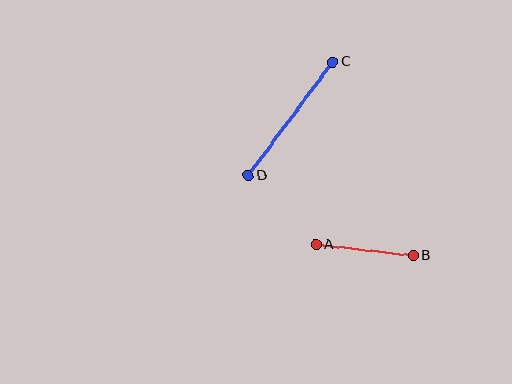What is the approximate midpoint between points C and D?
The midpoint is at approximately (291, 118) pixels.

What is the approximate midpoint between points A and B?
The midpoint is at approximately (364, 250) pixels.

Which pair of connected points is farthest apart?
Points C and D are farthest apart.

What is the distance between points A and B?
The distance is approximately 98 pixels.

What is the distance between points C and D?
The distance is approximately 142 pixels.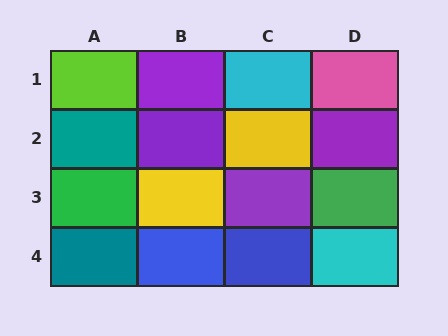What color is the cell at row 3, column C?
Purple.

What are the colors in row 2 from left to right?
Teal, purple, yellow, purple.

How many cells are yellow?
2 cells are yellow.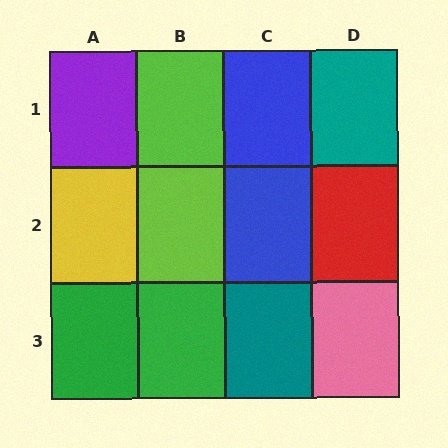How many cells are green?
2 cells are green.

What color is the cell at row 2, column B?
Lime.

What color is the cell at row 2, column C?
Blue.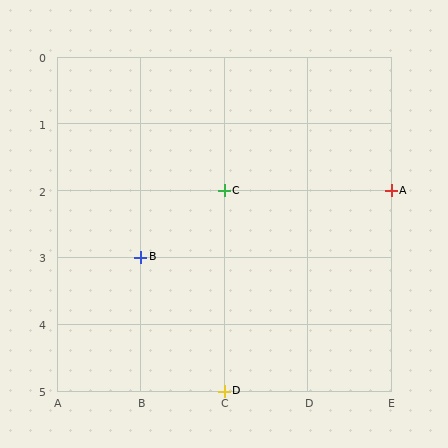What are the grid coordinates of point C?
Point C is at grid coordinates (C, 2).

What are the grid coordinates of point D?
Point D is at grid coordinates (C, 5).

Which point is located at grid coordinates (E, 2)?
Point A is at (E, 2).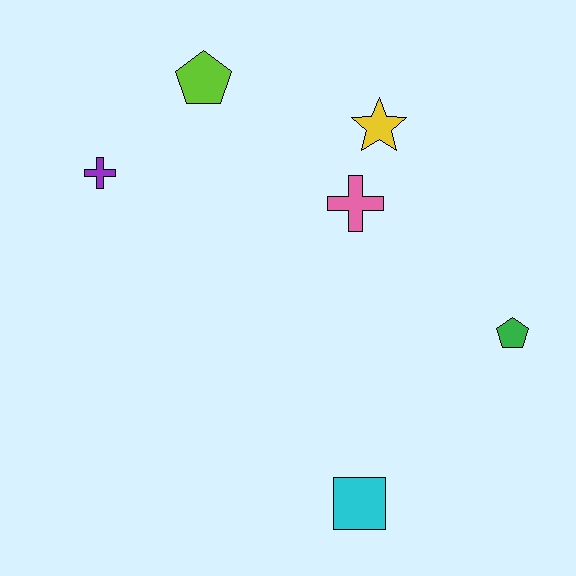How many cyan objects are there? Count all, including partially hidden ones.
There is 1 cyan object.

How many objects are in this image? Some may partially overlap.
There are 6 objects.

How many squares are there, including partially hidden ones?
There is 1 square.